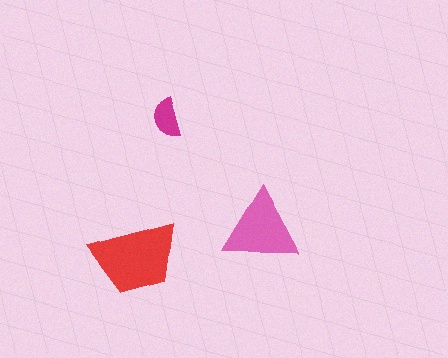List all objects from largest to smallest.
The red trapezoid, the pink triangle, the magenta semicircle.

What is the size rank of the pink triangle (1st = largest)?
2nd.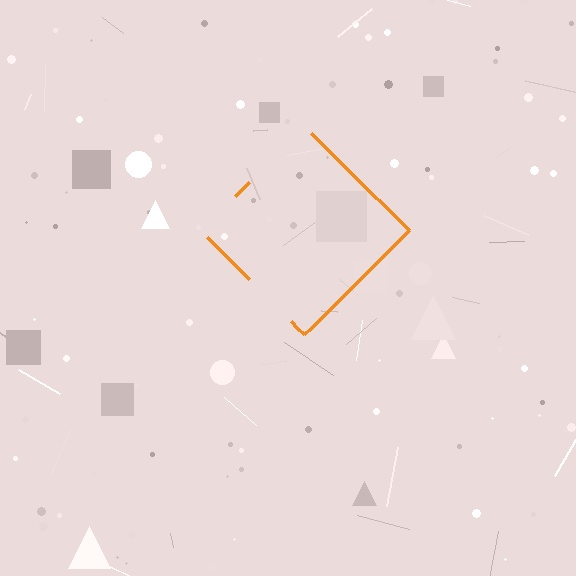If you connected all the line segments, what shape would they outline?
They would outline a diamond.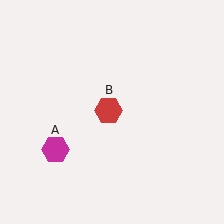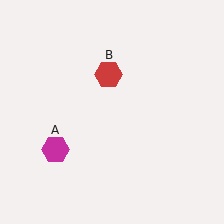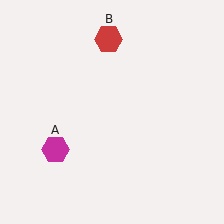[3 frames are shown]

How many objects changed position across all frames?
1 object changed position: red hexagon (object B).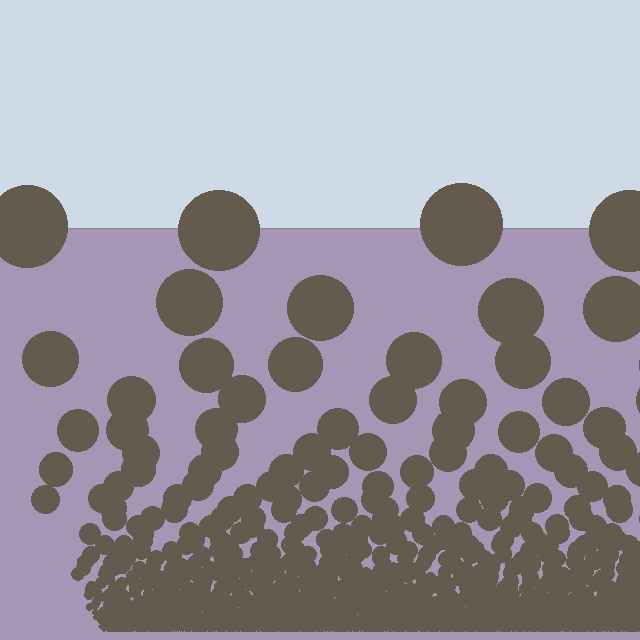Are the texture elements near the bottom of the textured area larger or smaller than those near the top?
Smaller. The gradient is inverted — elements near the bottom are smaller and denser.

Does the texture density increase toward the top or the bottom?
Density increases toward the bottom.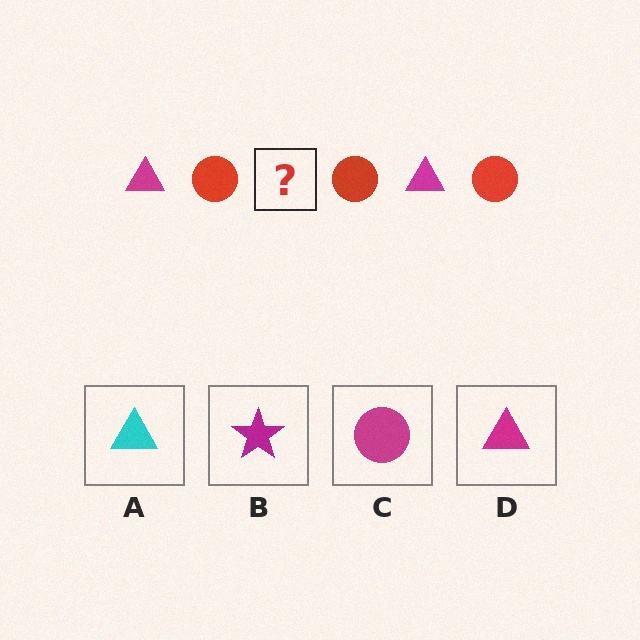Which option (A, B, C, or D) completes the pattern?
D.